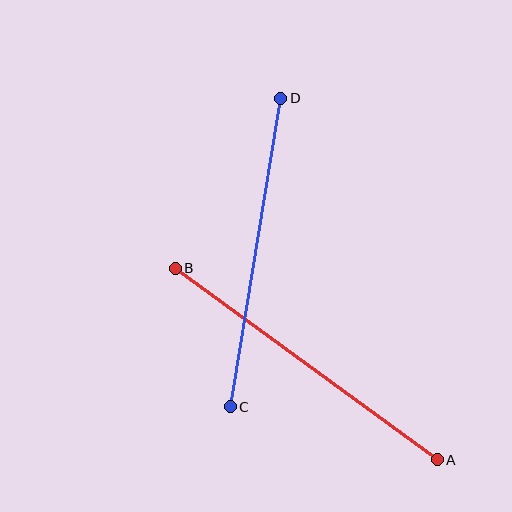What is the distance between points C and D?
The distance is approximately 313 pixels.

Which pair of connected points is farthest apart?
Points A and B are farthest apart.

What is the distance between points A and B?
The distance is approximately 324 pixels.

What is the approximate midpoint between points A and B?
The midpoint is at approximately (306, 364) pixels.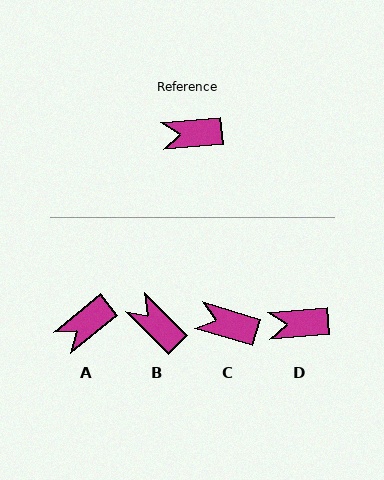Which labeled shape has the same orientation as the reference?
D.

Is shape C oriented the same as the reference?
No, it is off by about 22 degrees.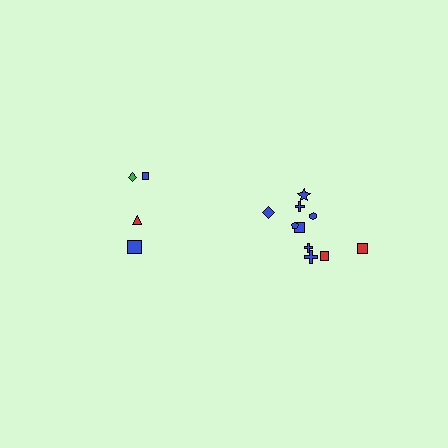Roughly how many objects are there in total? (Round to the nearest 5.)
Roughly 15 objects in total.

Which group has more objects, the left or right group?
The right group.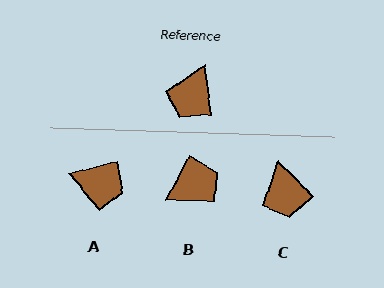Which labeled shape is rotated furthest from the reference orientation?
B, about 145 degrees away.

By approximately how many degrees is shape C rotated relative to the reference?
Approximately 37 degrees counter-clockwise.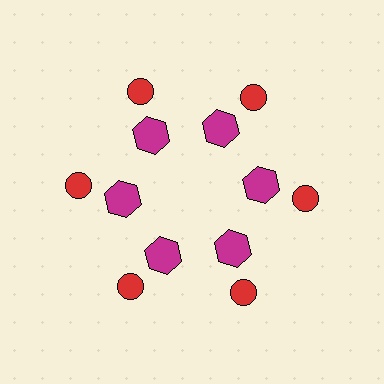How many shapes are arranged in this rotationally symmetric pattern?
There are 12 shapes, arranged in 6 groups of 2.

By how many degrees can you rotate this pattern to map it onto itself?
The pattern maps onto itself every 60 degrees of rotation.